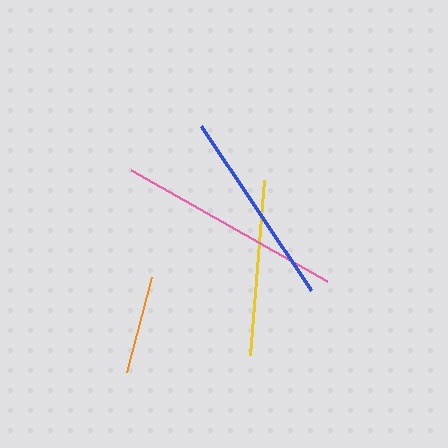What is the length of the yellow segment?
The yellow segment is approximately 176 pixels long.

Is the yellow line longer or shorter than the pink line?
The pink line is longer than the yellow line.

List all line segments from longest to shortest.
From longest to shortest: pink, blue, yellow, orange.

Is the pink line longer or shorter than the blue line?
The pink line is longer than the blue line.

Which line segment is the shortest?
The orange line is the shortest at approximately 98 pixels.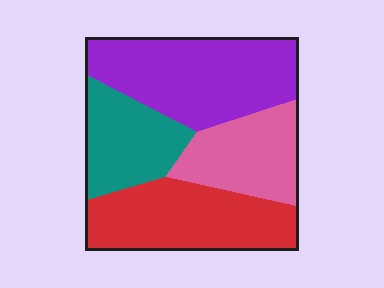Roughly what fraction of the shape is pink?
Pink covers around 20% of the shape.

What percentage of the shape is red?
Red covers roughly 30% of the shape.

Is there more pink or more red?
Red.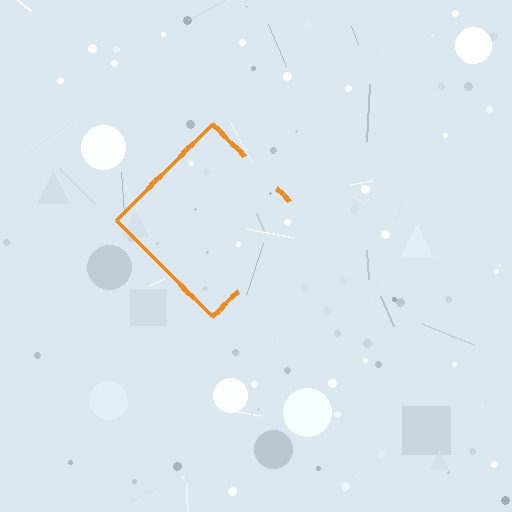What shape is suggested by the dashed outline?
The dashed outline suggests a diamond.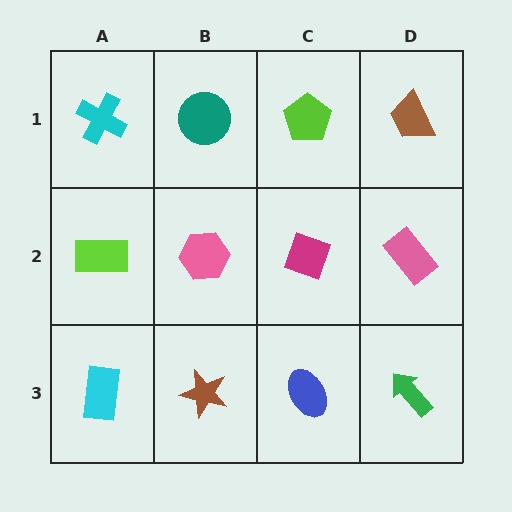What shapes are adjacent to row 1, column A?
A lime rectangle (row 2, column A), a teal circle (row 1, column B).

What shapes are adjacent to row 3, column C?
A magenta diamond (row 2, column C), a brown star (row 3, column B), a green arrow (row 3, column D).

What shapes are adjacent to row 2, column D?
A brown trapezoid (row 1, column D), a green arrow (row 3, column D), a magenta diamond (row 2, column C).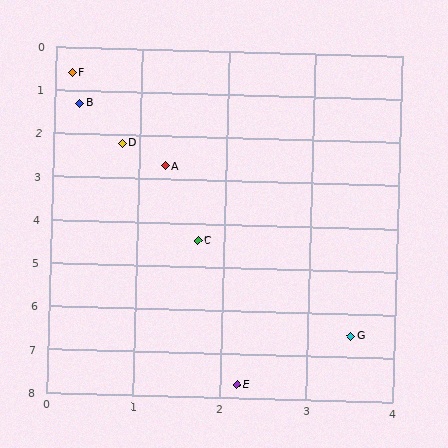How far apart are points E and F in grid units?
Points E and F are about 7.4 grid units apart.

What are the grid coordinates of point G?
Point G is at approximately (3.5, 6.5).